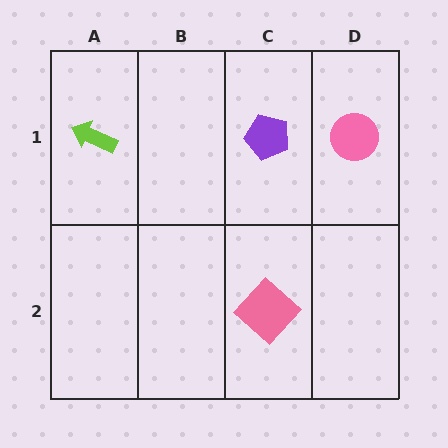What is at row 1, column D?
A pink circle.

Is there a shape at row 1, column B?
No, that cell is empty.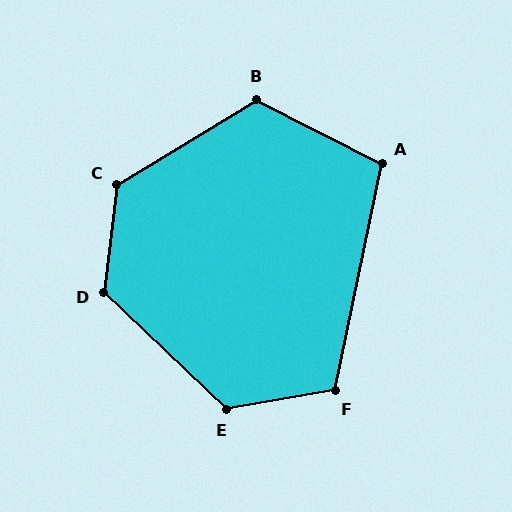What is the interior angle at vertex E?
Approximately 126 degrees (obtuse).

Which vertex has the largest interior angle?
C, at approximately 128 degrees.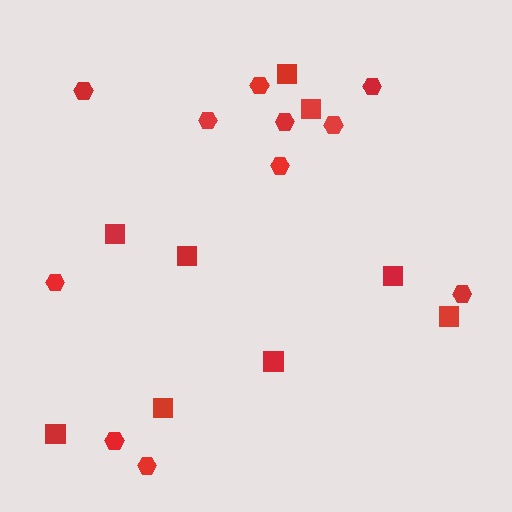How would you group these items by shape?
There are 2 groups: one group of squares (9) and one group of hexagons (11).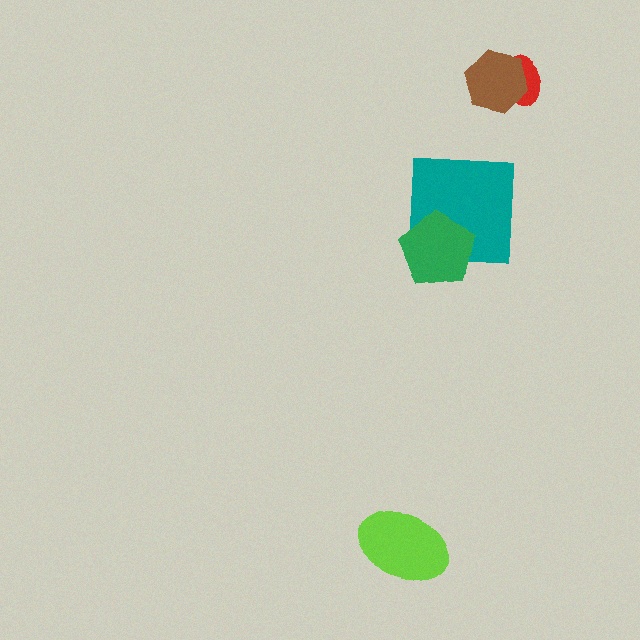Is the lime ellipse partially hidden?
No, no other shape covers it.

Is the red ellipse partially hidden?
Yes, it is partially covered by another shape.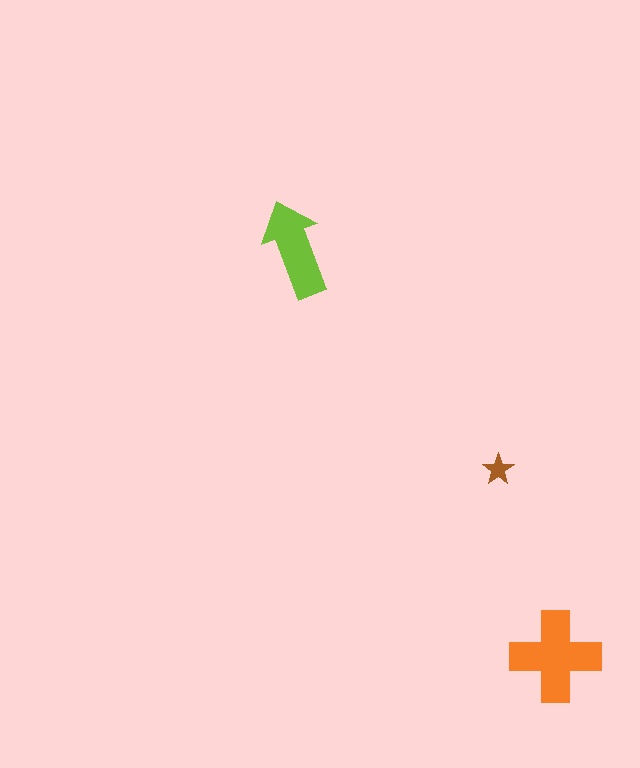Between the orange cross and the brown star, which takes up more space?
The orange cross.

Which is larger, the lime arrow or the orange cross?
The orange cross.